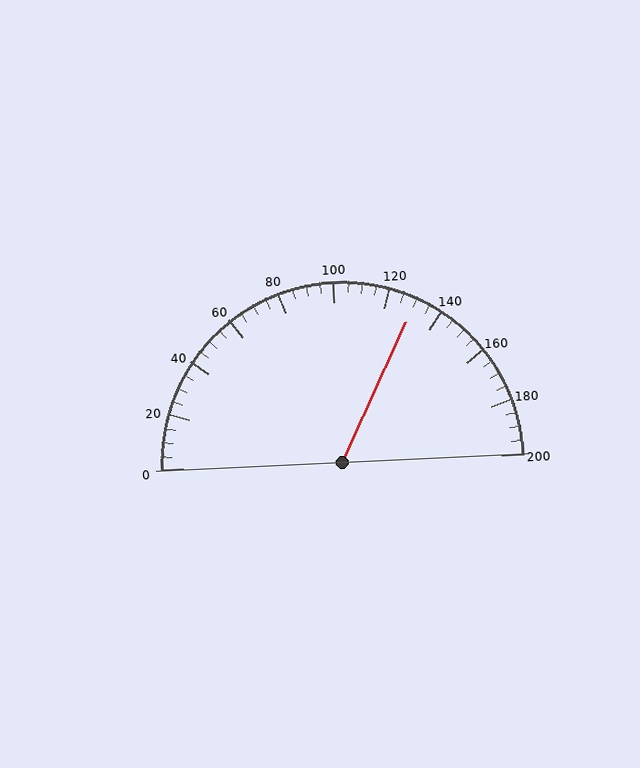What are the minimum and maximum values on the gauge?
The gauge ranges from 0 to 200.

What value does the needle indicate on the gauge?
The needle indicates approximately 130.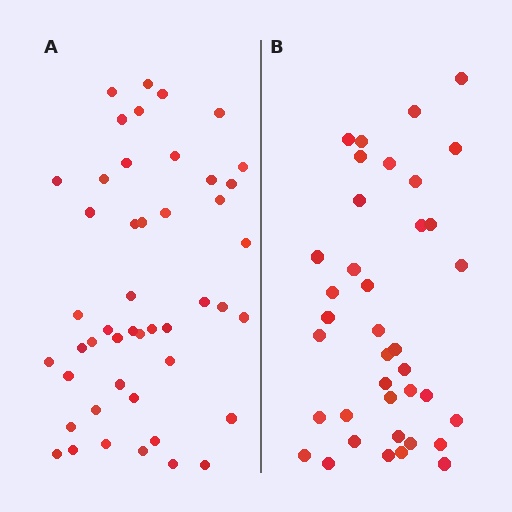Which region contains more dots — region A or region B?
Region A (the left region) has more dots.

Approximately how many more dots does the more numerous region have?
Region A has roughly 8 or so more dots than region B.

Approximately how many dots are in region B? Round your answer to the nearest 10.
About 40 dots. (The exact count is 38, which rounds to 40.)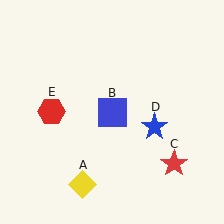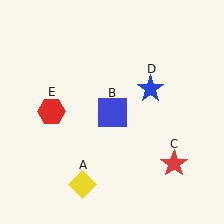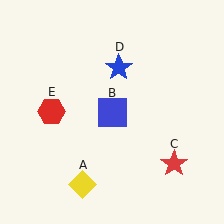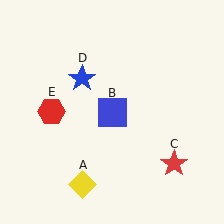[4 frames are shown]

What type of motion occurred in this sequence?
The blue star (object D) rotated counterclockwise around the center of the scene.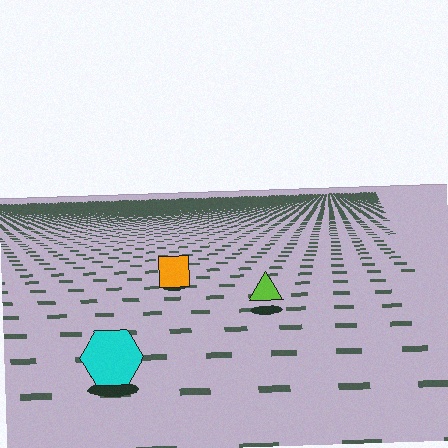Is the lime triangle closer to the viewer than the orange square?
Yes. The lime triangle is closer — you can tell from the texture gradient: the ground texture is coarser near it.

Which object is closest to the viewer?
The cyan hexagon is closest. The texture marks near it are larger and more spread out.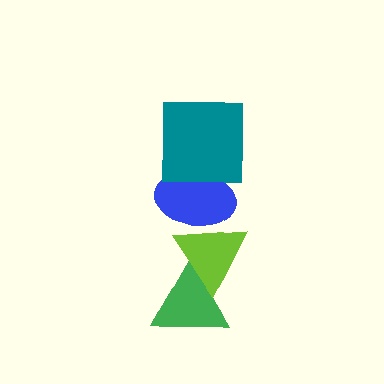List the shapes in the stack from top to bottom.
From top to bottom: the teal square, the blue ellipse, the lime triangle, the green triangle.